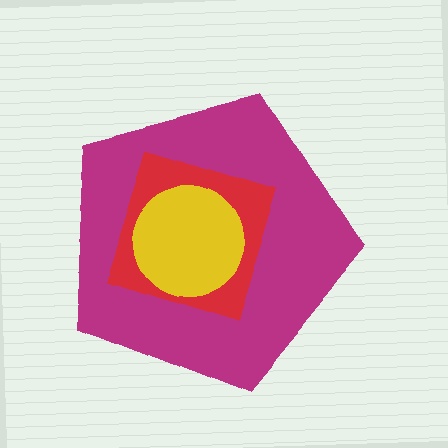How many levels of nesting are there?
3.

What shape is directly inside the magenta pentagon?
The red square.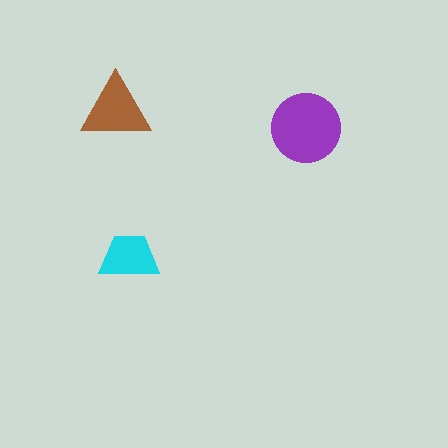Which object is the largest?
The purple circle.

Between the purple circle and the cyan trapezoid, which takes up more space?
The purple circle.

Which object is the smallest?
The cyan trapezoid.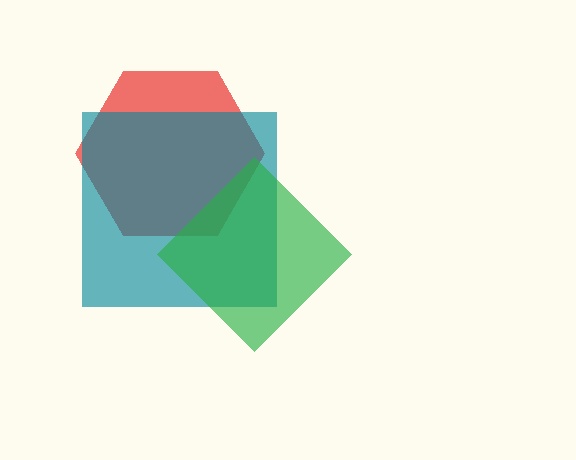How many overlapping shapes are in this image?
There are 3 overlapping shapes in the image.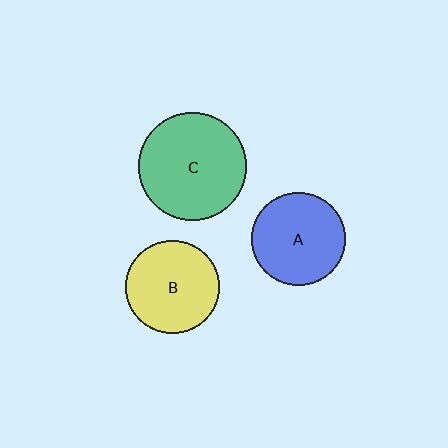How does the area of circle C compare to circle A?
Approximately 1.3 times.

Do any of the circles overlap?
No, none of the circles overlap.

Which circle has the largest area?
Circle C (green).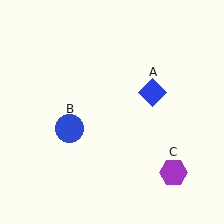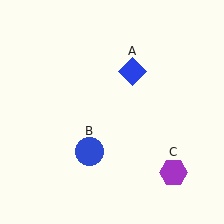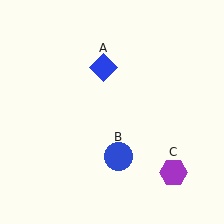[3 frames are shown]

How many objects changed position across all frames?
2 objects changed position: blue diamond (object A), blue circle (object B).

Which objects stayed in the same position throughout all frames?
Purple hexagon (object C) remained stationary.